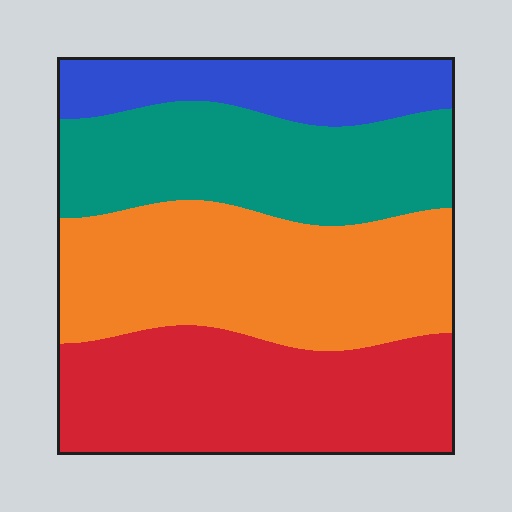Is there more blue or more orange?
Orange.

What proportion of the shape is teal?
Teal takes up about one quarter (1/4) of the shape.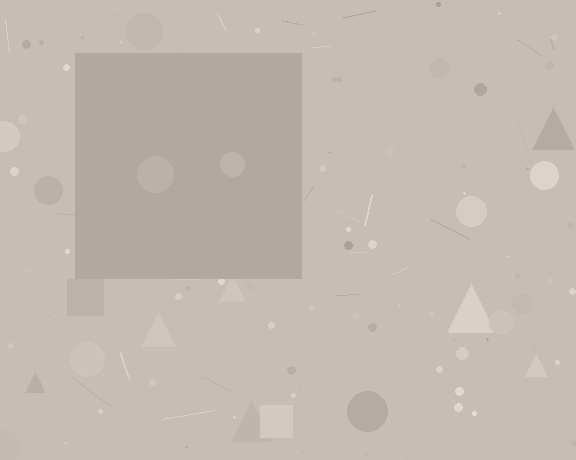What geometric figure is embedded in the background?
A square is embedded in the background.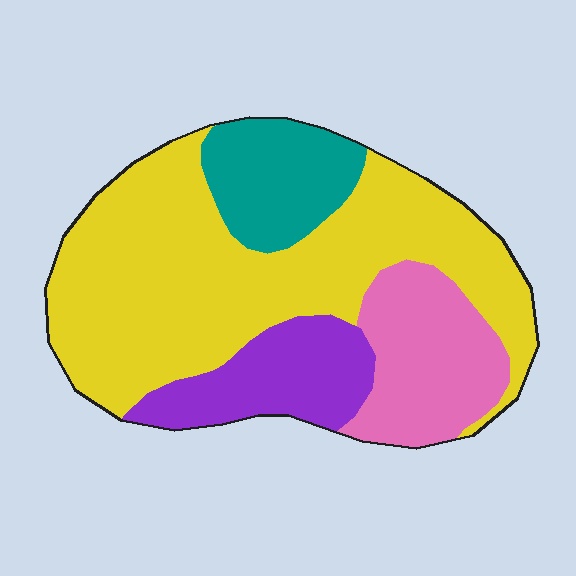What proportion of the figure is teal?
Teal takes up about one eighth (1/8) of the figure.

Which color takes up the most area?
Yellow, at roughly 55%.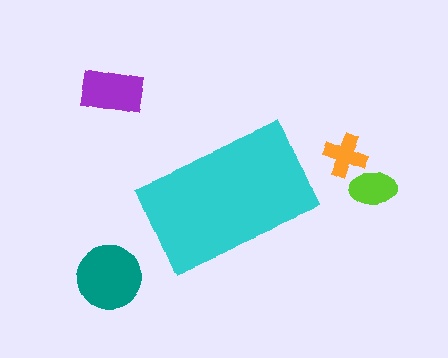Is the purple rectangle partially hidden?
No, the purple rectangle is fully visible.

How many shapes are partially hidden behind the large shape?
0 shapes are partially hidden.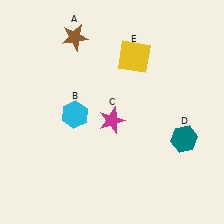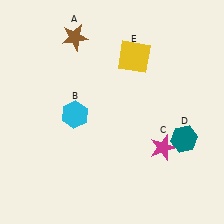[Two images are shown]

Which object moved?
The magenta star (C) moved right.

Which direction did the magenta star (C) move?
The magenta star (C) moved right.